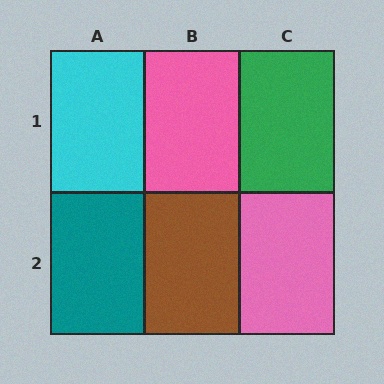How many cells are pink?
2 cells are pink.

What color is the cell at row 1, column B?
Pink.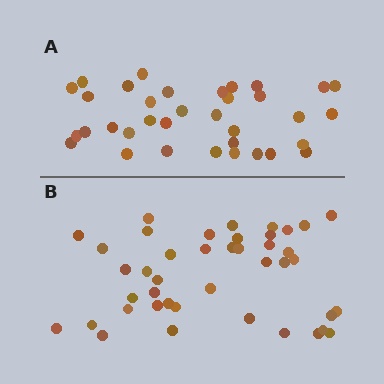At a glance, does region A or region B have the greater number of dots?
Region B (the bottom region) has more dots.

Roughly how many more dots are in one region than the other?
Region B has roughly 8 or so more dots than region A.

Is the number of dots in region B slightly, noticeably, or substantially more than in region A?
Region B has only slightly more — the two regions are fairly close. The ratio is roughly 1.2 to 1.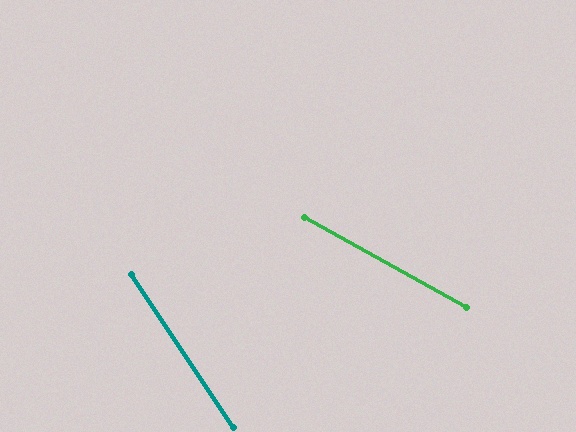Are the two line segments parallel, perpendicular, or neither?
Neither parallel nor perpendicular — they differ by about 27°.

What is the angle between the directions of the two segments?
Approximately 27 degrees.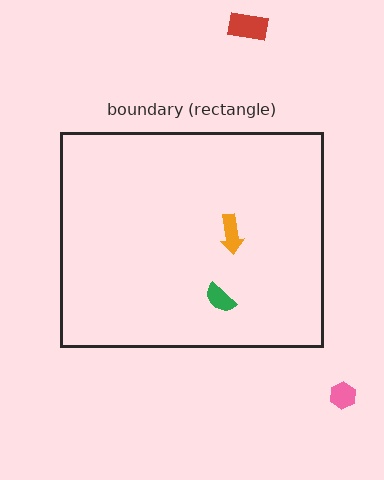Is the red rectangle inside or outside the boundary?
Outside.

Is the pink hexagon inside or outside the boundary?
Outside.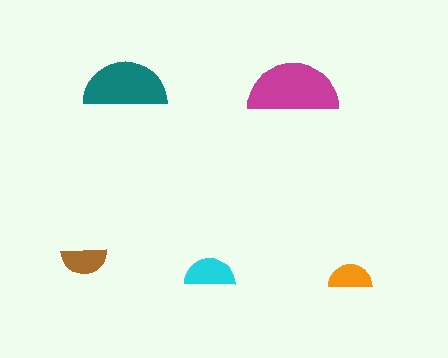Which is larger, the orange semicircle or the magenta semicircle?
The magenta one.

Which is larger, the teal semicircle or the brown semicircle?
The teal one.